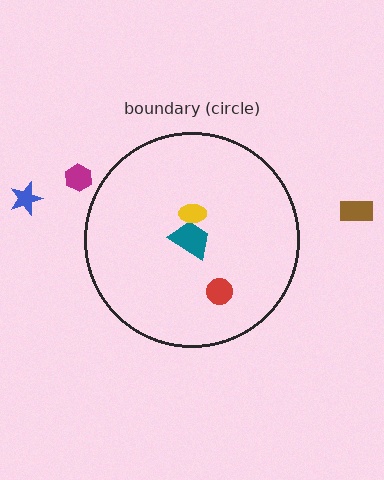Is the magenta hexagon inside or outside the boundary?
Outside.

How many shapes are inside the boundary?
3 inside, 3 outside.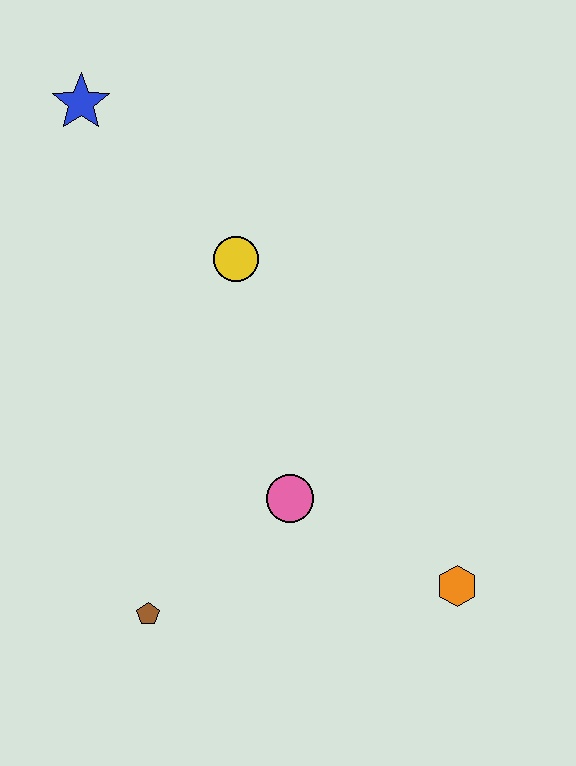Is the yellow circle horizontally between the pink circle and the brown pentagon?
Yes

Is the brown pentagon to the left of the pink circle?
Yes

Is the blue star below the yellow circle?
No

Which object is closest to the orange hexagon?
The pink circle is closest to the orange hexagon.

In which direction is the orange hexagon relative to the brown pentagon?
The orange hexagon is to the right of the brown pentagon.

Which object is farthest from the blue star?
The orange hexagon is farthest from the blue star.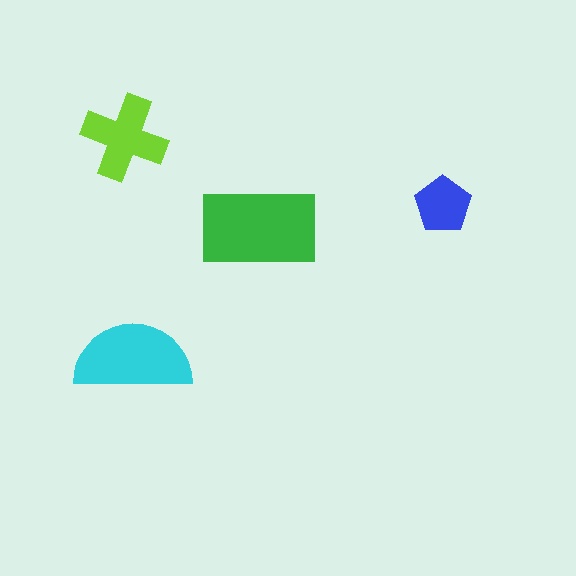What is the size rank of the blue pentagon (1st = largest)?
4th.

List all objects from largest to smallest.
The green rectangle, the cyan semicircle, the lime cross, the blue pentagon.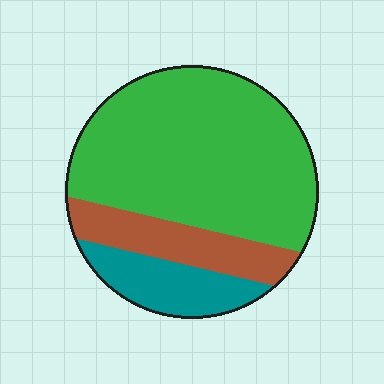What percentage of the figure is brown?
Brown takes up about one sixth (1/6) of the figure.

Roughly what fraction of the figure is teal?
Teal takes up about one sixth (1/6) of the figure.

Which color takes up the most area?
Green, at roughly 65%.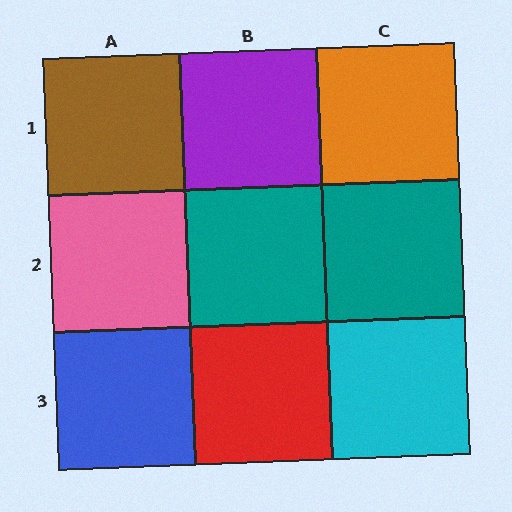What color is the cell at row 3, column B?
Red.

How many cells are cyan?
1 cell is cyan.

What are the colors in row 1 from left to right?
Brown, purple, orange.